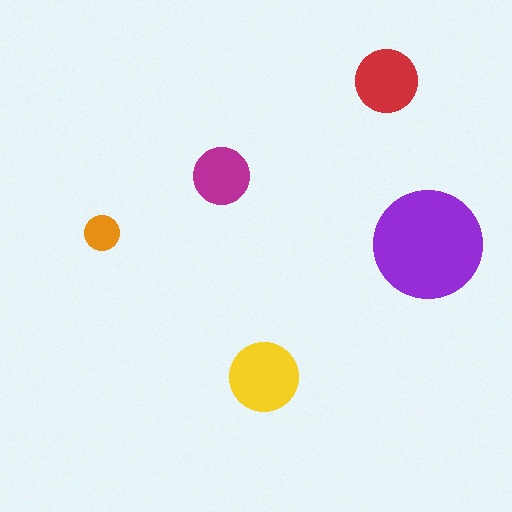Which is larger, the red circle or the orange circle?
The red one.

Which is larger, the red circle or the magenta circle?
The red one.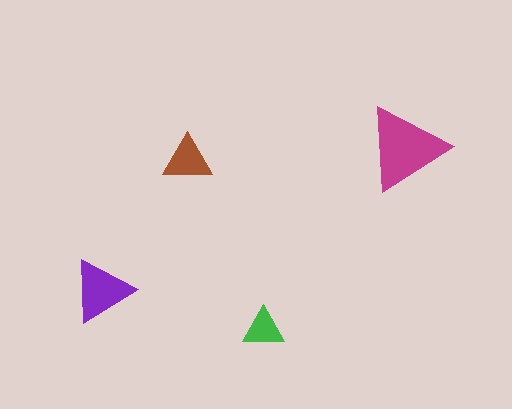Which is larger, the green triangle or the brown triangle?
The brown one.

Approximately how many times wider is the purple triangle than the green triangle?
About 1.5 times wider.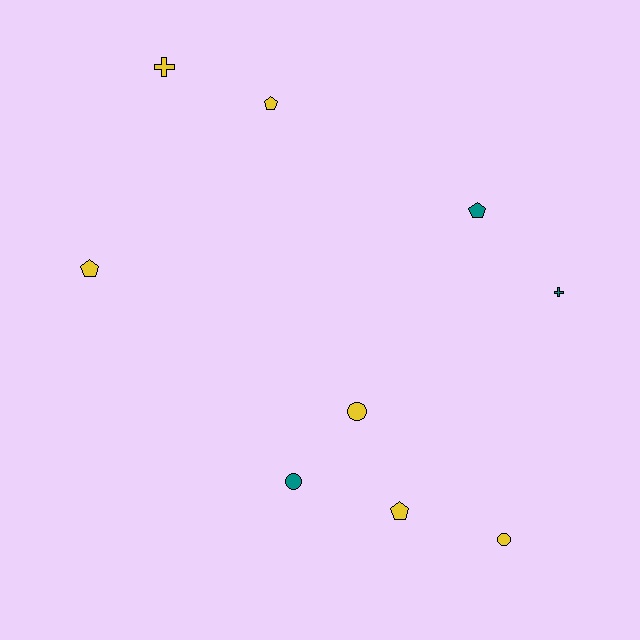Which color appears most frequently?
Yellow, with 6 objects.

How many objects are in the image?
There are 9 objects.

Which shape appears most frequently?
Pentagon, with 4 objects.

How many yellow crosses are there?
There is 1 yellow cross.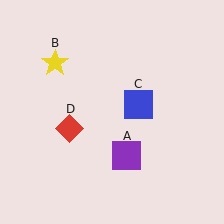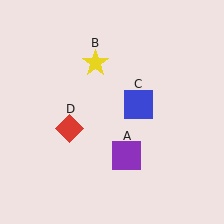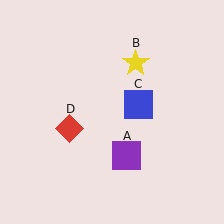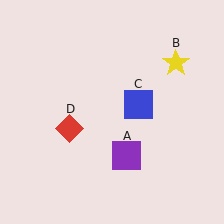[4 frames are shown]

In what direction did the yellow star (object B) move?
The yellow star (object B) moved right.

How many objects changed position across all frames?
1 object changed position: yellow star (object B).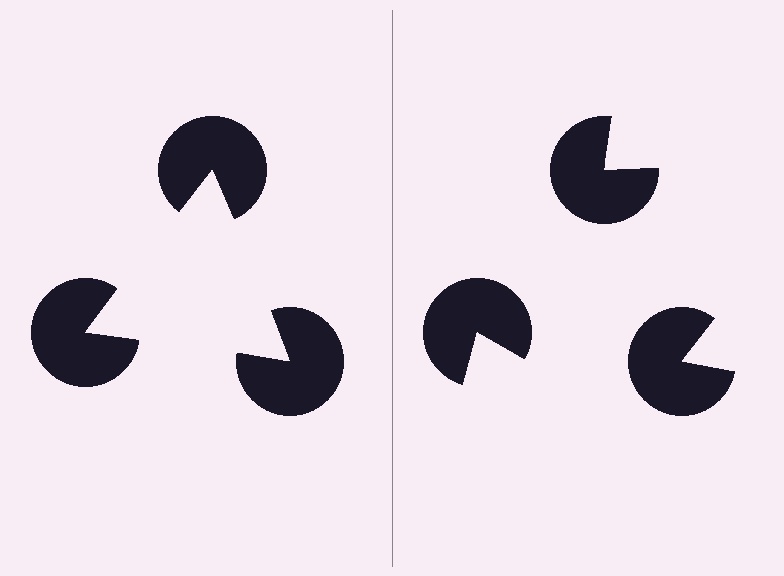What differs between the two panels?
The pac-man discs are positioned identically on both sides; only the wedge orientations differ. On the left they align to a triangle; on the right they are misaligned.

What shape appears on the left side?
An illusory triangle.